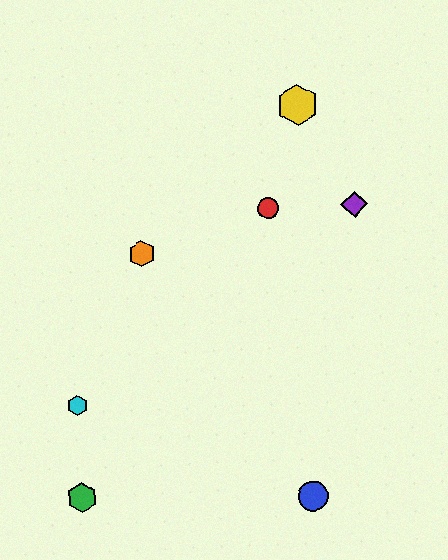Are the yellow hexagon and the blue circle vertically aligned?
Yes, both are at x≈298.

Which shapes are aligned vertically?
The blue circle, the yellow hexagon are aligned vertically.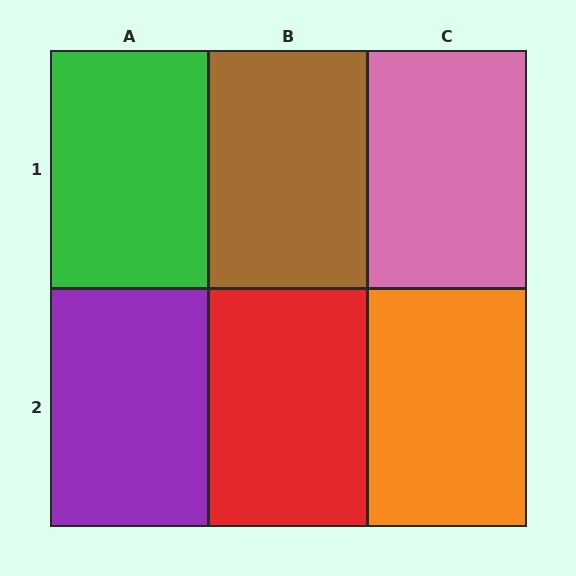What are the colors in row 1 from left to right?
Green, brown, pink.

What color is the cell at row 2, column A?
Purple.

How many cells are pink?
1 cell is pink.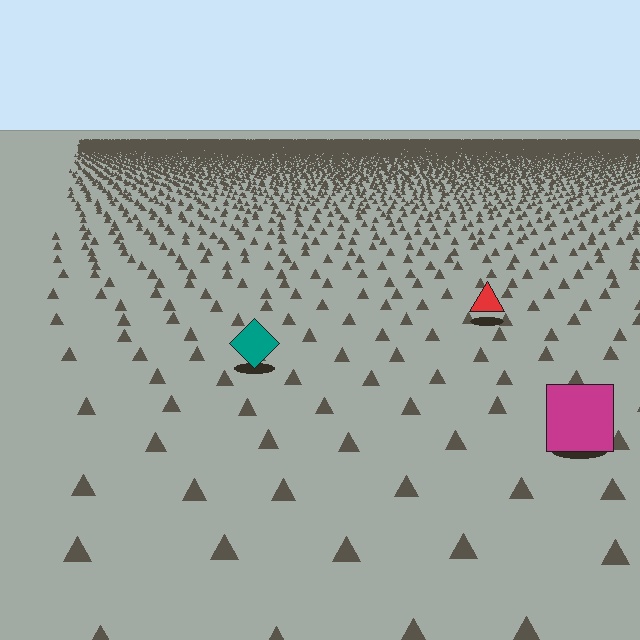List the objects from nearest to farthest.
From nearest to farthest: the magenta square, the teal diamond, the red triangle.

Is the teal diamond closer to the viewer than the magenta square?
No. The magenta square is closer — you can tell from the texture gradient: the ground texture is coarser near it.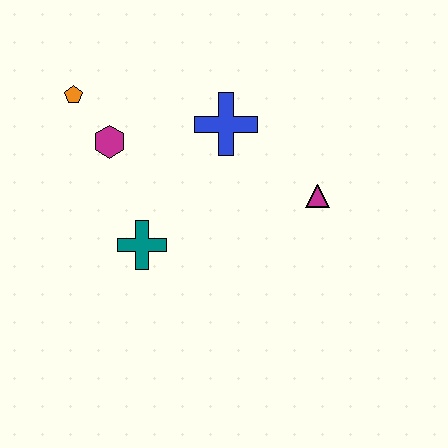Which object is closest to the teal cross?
The magenta hexagon is closest to the teal cross.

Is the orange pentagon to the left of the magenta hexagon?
Yes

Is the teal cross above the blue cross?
No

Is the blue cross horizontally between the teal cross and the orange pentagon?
No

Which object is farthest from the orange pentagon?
The magenta triangle is farthest from the orange pentagon.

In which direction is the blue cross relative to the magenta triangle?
The blue cross is to the left of the magenta triangle.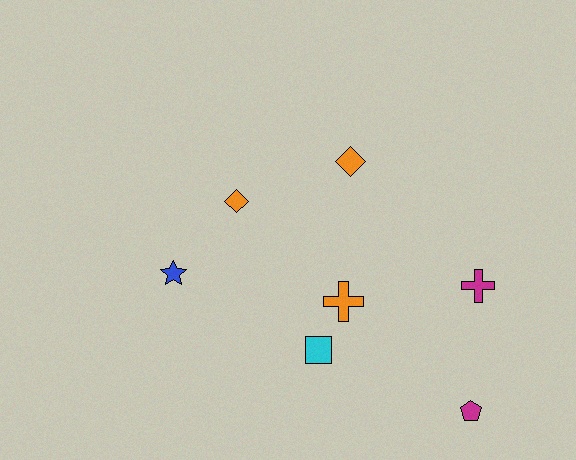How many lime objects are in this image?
There are no lime objects.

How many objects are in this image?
There are 7 objects.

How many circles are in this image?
There are no circles.